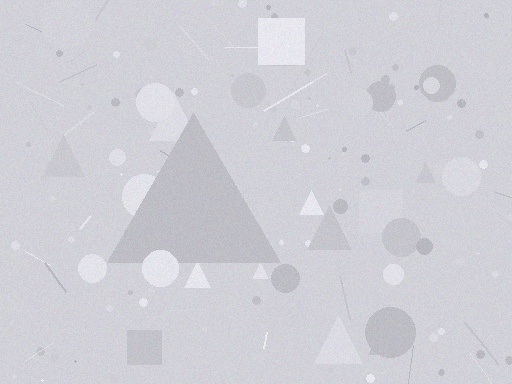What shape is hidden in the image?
A triangle is hidden in the image.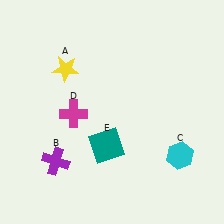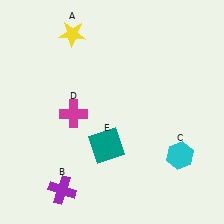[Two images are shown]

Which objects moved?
The objects that moved are: the yellow star (A), the purple cross (B).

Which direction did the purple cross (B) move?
The purple cross (B) moved down.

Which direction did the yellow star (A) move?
The yellow star (A) moved up.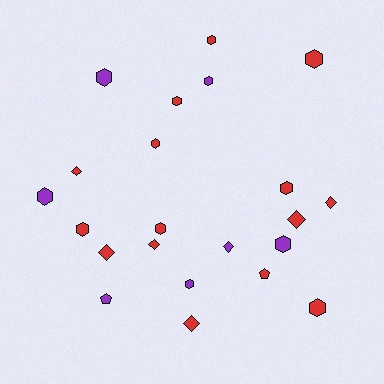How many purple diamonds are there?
There is 1 purple diamond.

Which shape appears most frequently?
Hexagon, with 13 objects.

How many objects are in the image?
There are 22 objects.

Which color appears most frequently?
Red, with 15 objects.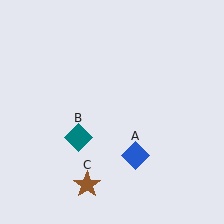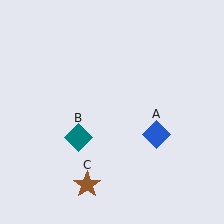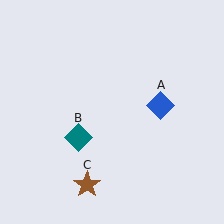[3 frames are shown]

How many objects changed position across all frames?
1 object changed position: blue diamond (object A).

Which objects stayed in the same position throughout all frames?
Teal diamond (object B) and brown star (object C) remained stationary.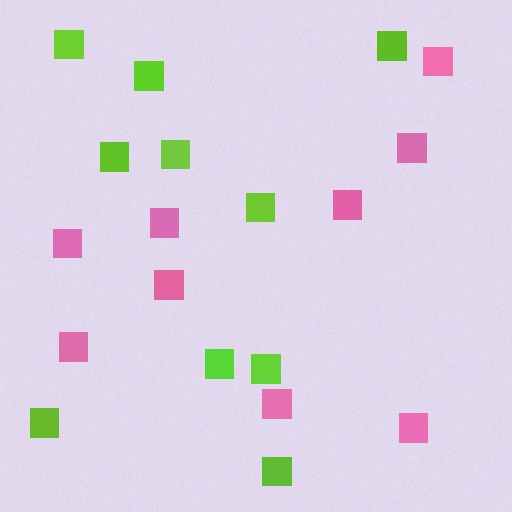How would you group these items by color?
There are 2 groups: one group of pink squares (9) and one group of lime squares (10).